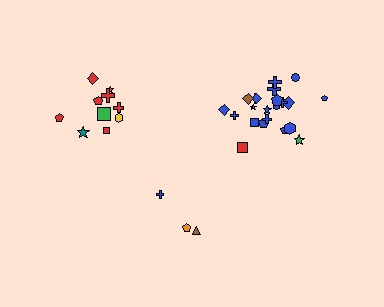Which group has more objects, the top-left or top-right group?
The top-right group.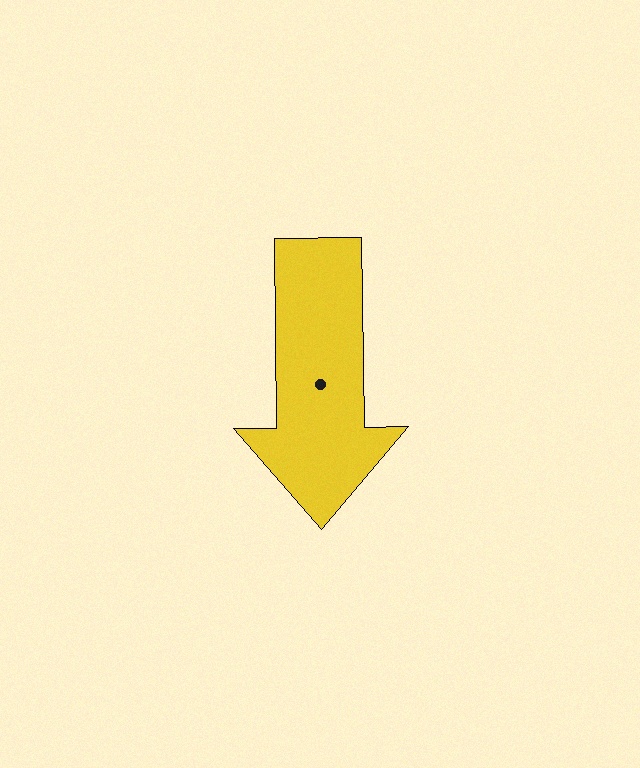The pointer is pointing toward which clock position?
Roughly 6 o'clock.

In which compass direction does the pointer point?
South.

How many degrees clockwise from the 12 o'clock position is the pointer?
Approximately 179 degrees.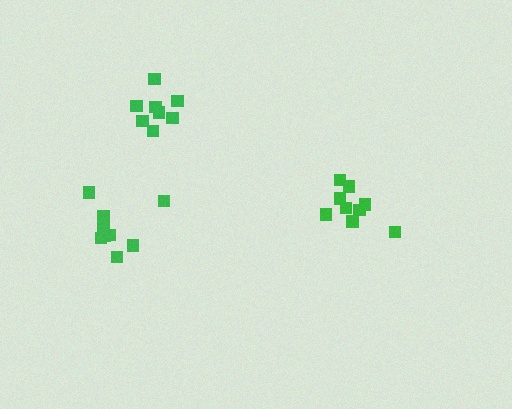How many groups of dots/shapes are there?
There are 3 groups.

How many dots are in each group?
Group 1: 9 dots, Group 2: 9 dots, Group 3: 8 dots (26 total).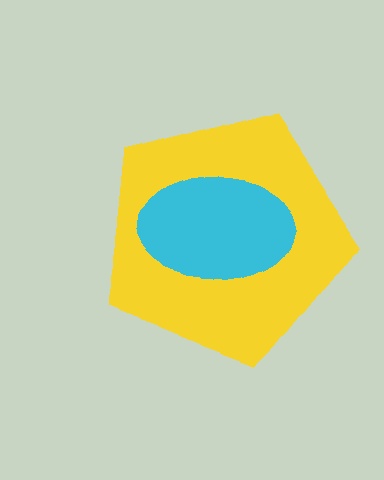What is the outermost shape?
The yellow pentagon.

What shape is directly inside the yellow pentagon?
The cyan ellipse.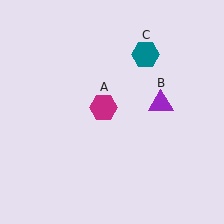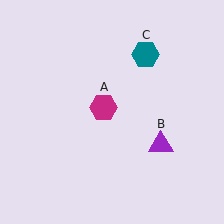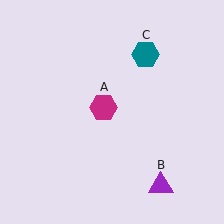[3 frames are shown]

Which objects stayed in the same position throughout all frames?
Magenta hexagon (object A) and teal hexagon (object C) remained stationary.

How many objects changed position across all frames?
1 object changed position: purple triangle (object B).